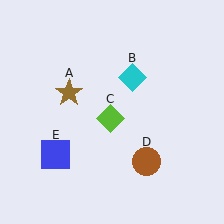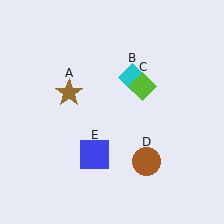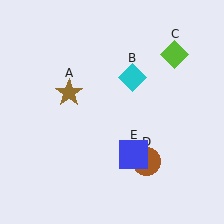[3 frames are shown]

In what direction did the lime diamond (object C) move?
The lime diamond (object C) moved up and to the right.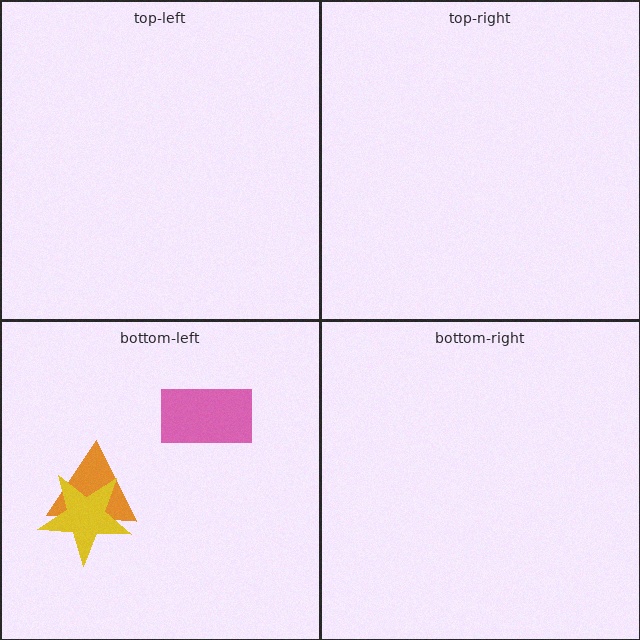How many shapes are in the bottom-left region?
3.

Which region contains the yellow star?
The bottom-left region.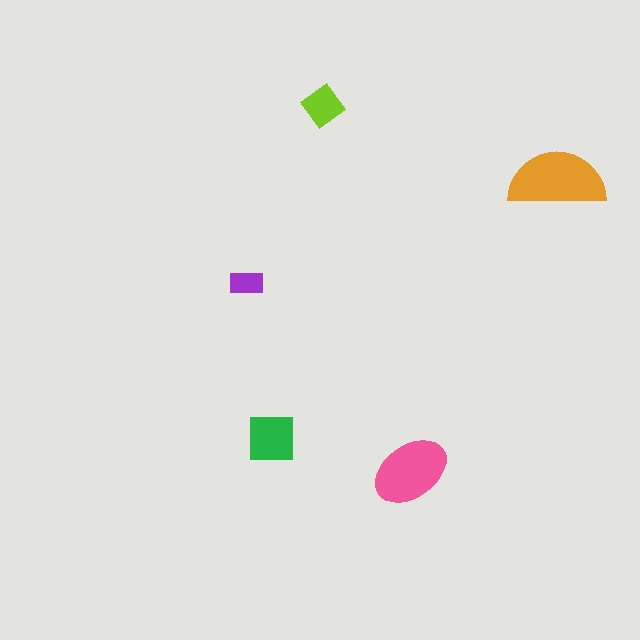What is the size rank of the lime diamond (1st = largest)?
4th.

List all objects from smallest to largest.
The purple rectangle, the lime diamond, the green square, the pink ellipse, the orange semicircle.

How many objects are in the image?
There are 5 objects in the image.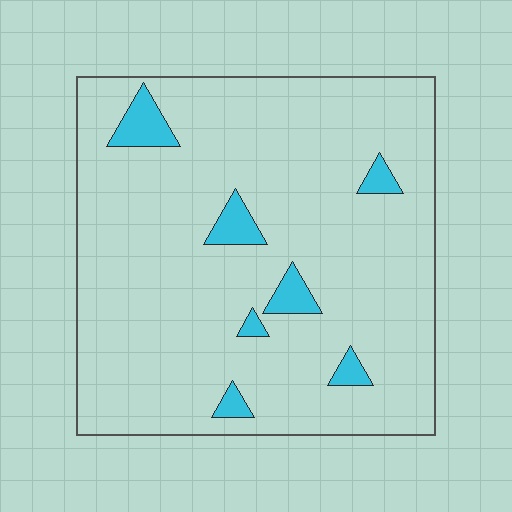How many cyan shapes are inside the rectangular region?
7.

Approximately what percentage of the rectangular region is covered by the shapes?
Approximately 5%.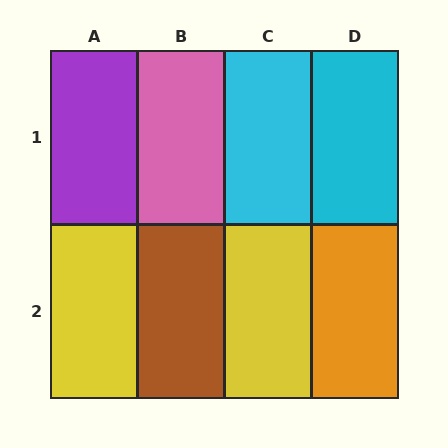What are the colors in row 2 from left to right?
Yellow, brown, yellow, orange.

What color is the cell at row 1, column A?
Purple.